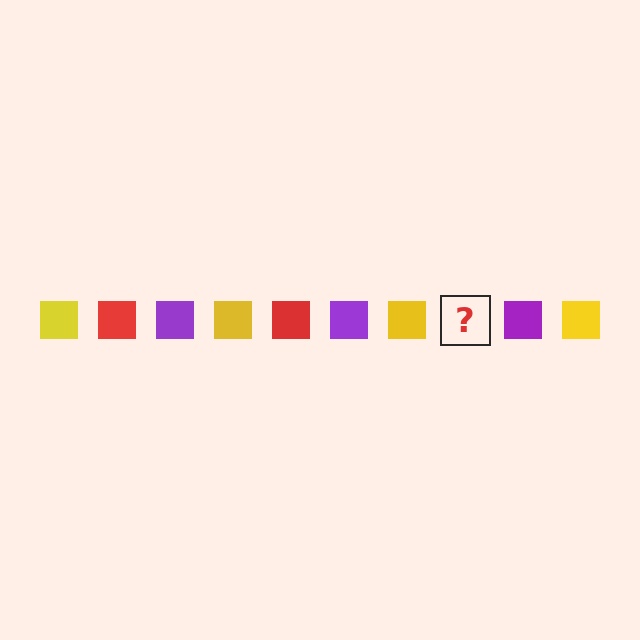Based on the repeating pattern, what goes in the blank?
The blank should be a red square.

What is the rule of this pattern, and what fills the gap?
The rule is that the pattern cycles through yellow, red, purple squares. The gap should be filled with a red square.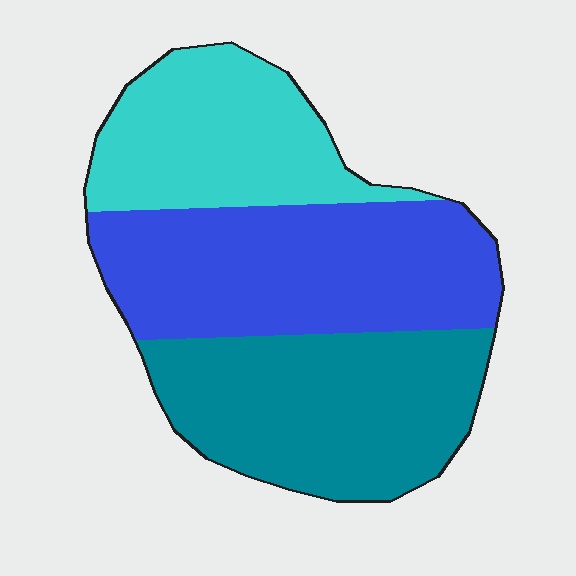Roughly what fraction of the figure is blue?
Blue takes up about three eighths (3/8) of the figure.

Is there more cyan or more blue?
Blue.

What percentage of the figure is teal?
Teal takes up about one third (1/3) of the figure.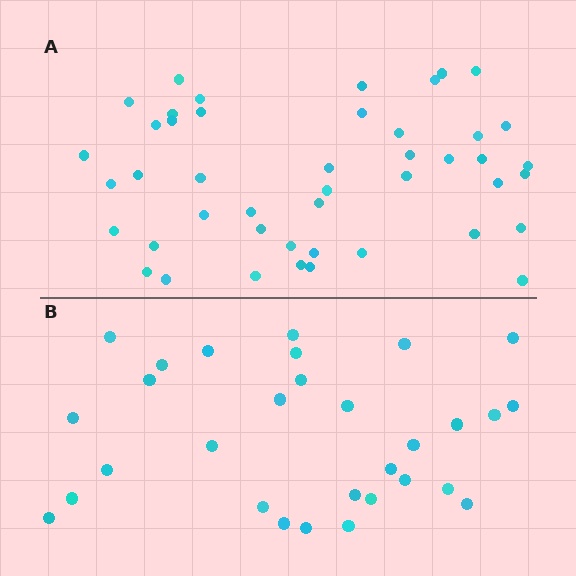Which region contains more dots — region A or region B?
Region A (the top region) has more dots.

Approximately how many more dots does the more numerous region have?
Region A has approximately 15 more dots than region B.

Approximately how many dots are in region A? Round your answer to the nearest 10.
About 40 dots. (The exact count is 45, which rounds to 40.)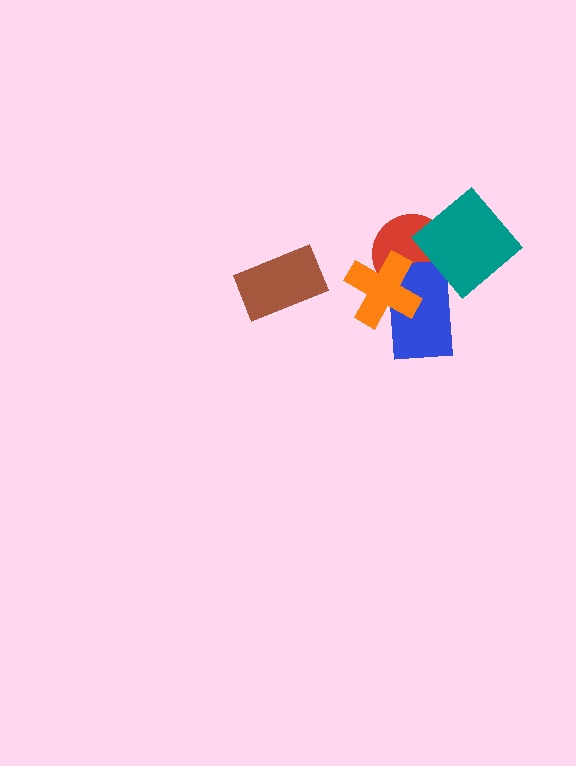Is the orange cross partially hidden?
No, no other shape covers it.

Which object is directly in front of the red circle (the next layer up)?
The blue rectangle is directly in front of the red circle.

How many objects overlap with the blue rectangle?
2 objects overlap with the blue rectangle.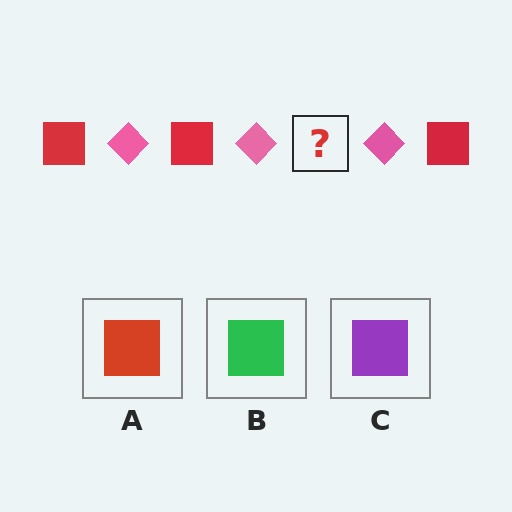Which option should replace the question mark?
Option A.